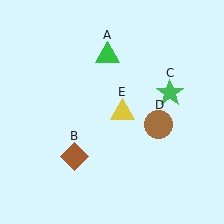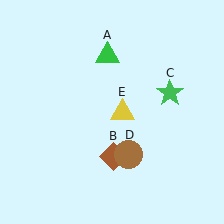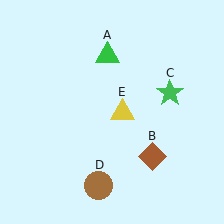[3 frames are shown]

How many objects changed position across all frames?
2 objects changed position: brown diamond (object B), brown circle (object D).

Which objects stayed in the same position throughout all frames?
Green triangle (object A) and green star (object C) and yellow triangle (object E) remained stationary.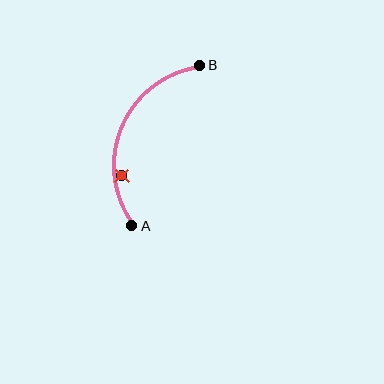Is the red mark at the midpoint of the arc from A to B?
No — the red mark does not lie on the arc at all. It sits slightly inside the curve.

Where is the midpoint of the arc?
The arc midpoint is the point on the curve farthest from the straight line joining A and B. It sits to the left of that line.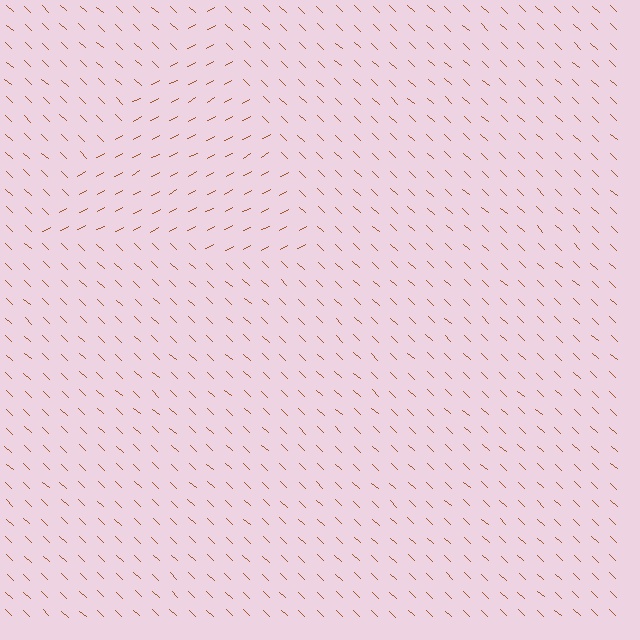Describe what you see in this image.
The image is filled with small brown line segments. A triangle region in the image has lines oriented differently from the surrounding lines, creating a visible texture boundary.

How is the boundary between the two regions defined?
The boundary is defined purely by a change in line orientation (approximately 72 degrees difference). All lines are the same color and thickness.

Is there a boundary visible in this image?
Yes, there is a texture boundary formed by a change in line orientation.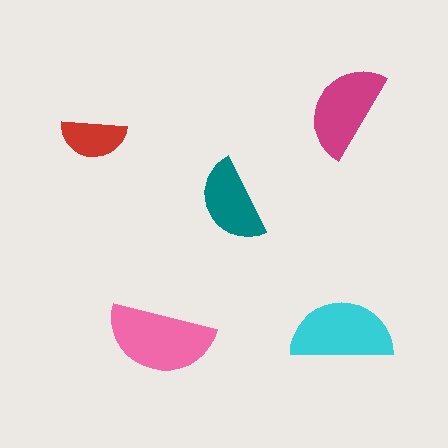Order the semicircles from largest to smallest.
the pink one, the cyan one, the magenta one, the teal one, the red one.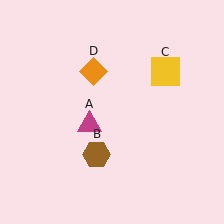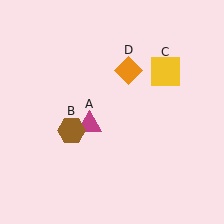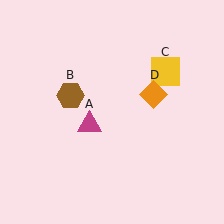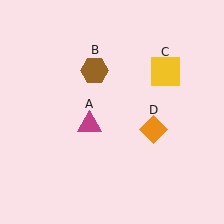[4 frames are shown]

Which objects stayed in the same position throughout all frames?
Magenta triangle (object A) and yellow square (object C) remained stationary.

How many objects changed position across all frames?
2 objects changed position: brown hexagon (object B), orange diamond (object D).